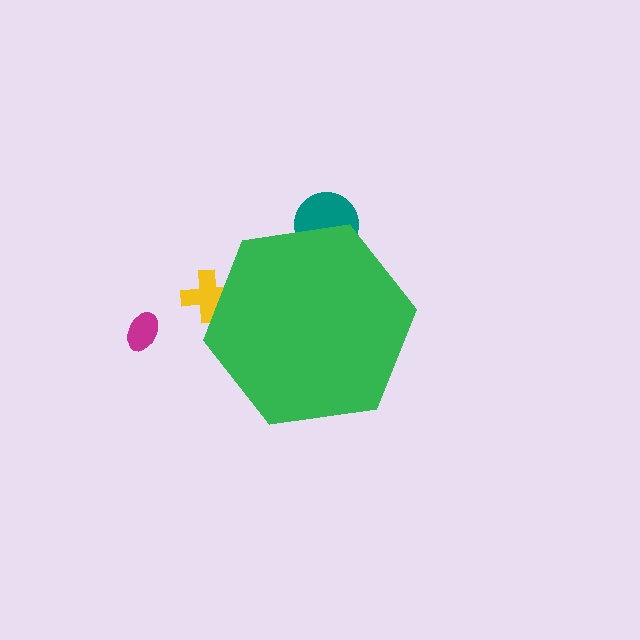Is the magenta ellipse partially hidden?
No, the magenta ellipse is fully visible.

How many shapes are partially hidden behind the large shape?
2 shapes are partially hidden.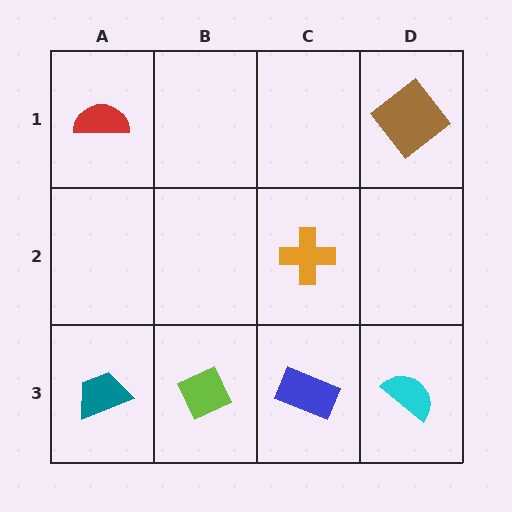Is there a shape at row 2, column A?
No, that cell is empty.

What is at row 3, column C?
A blue rectangle.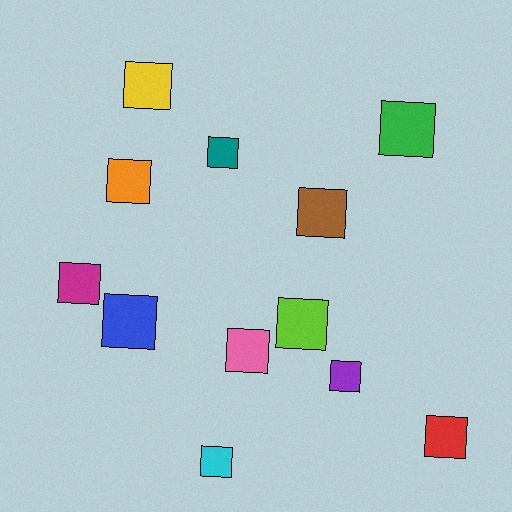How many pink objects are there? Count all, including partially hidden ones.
There is 1 pink object.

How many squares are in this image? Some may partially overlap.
There are 12 squares.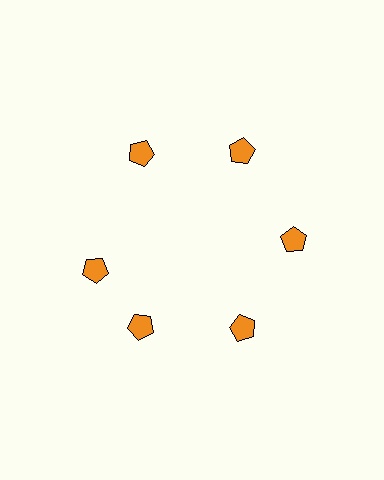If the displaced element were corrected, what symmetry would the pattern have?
It would have 6-fold rotational symmetry — the pattern would map onto itself every 60 degrees.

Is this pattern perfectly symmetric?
No. The 6 orange pentagons are arranged in a ring, but one element near the 9 o'clock position is rotated out of alignment along the ring, breaking the 6-fold rotational symmetry.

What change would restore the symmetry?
The symmetry would be restored by rotating it back into even spacing with its neighbors so that all 6 pentagons sit at equal angles and equal distance from the center.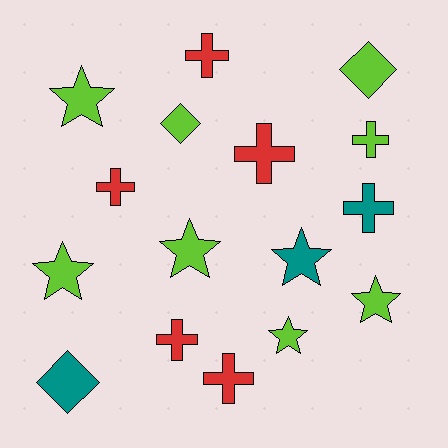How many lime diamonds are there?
There are 2 lime diamonds.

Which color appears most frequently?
Lime, with 8 objects.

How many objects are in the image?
There are 16 objects.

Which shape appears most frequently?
Cross, with 7 objects.